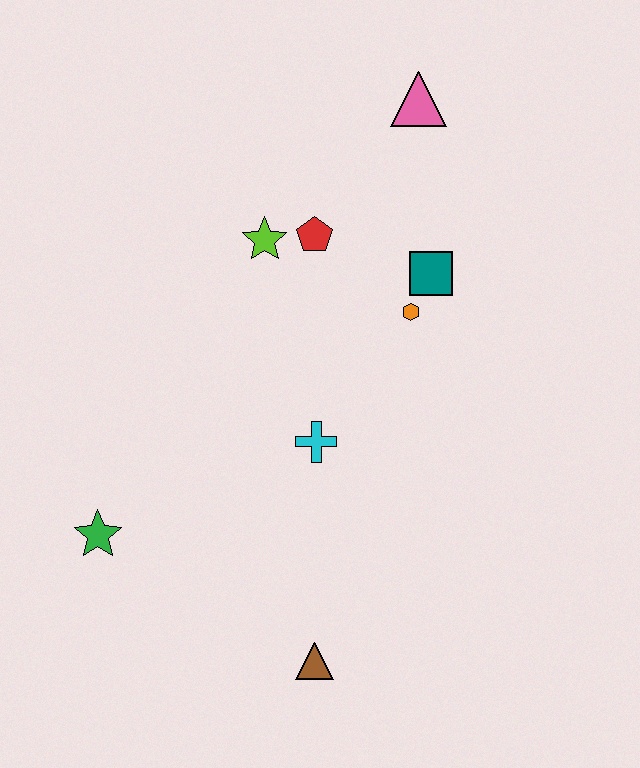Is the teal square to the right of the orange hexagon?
Yes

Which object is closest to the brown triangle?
The cyan cross is closest to the brown triangle.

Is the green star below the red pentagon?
Yes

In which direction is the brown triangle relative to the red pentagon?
The brown triangle is below the red pentagon.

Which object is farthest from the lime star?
The brown triangle is farthest from the lime star.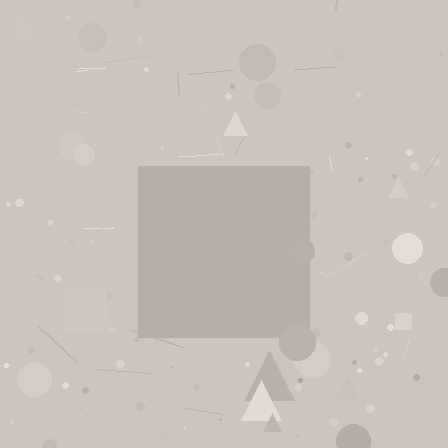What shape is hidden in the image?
A square is hidden in the image.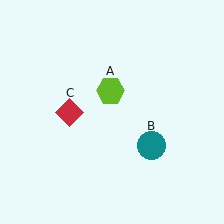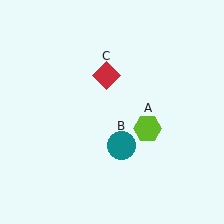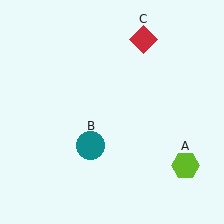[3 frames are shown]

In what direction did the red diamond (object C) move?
The red diamond (object C) moved up and to the right.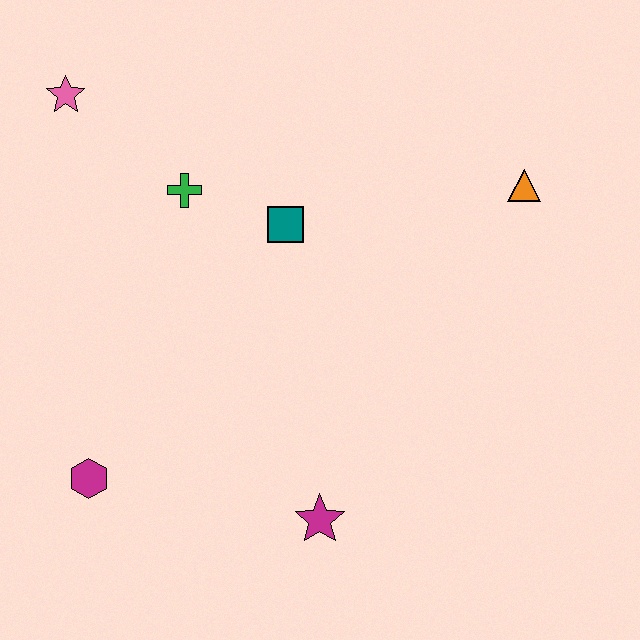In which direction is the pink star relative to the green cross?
The pink star is to the left of the green cross.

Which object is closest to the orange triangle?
The teal square is closest to the orange triangle.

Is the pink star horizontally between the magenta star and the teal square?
No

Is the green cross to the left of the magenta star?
Yes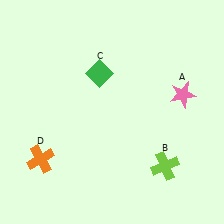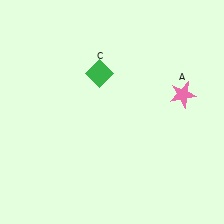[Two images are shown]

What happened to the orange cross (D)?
The orange cross (D) was removed in Image 2. It was in the bottom-left area of Image 1.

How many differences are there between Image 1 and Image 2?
There are 2 differences between the two images.